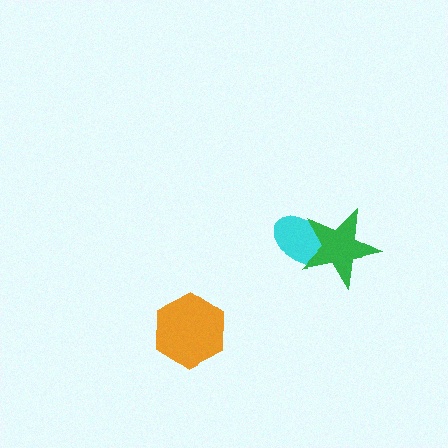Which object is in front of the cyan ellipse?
The green star is in front of the cyan ellipse.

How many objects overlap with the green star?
1 object overlaps with the green star.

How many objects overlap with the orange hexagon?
0 objects overlap with the orange hexagon.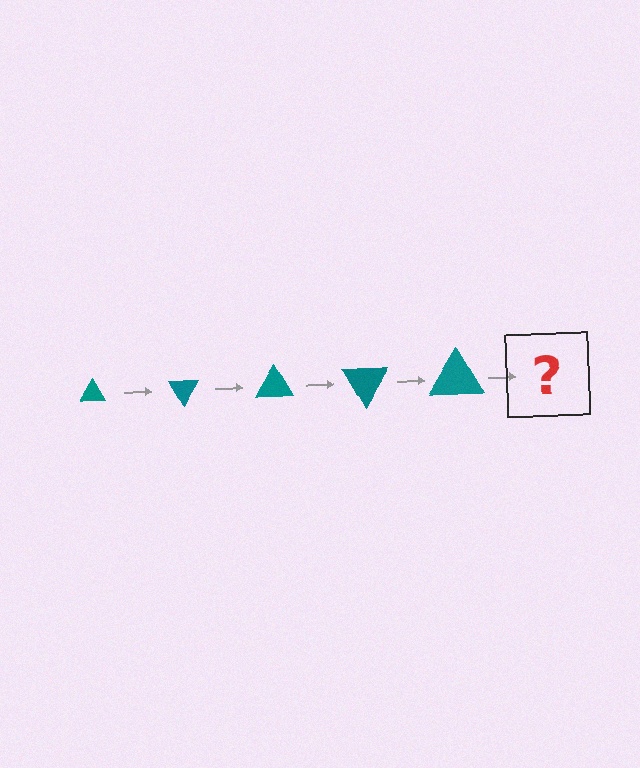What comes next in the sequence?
The next element should be a triangle, larger than the previous one and rotated 300 degrees from the start.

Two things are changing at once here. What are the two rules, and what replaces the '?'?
The two rules are that the triangle grows larger each step and it rotates 60 degrees each step. The '?' should be a triangle, larger than the previous one and rotated 300 degrees from the start.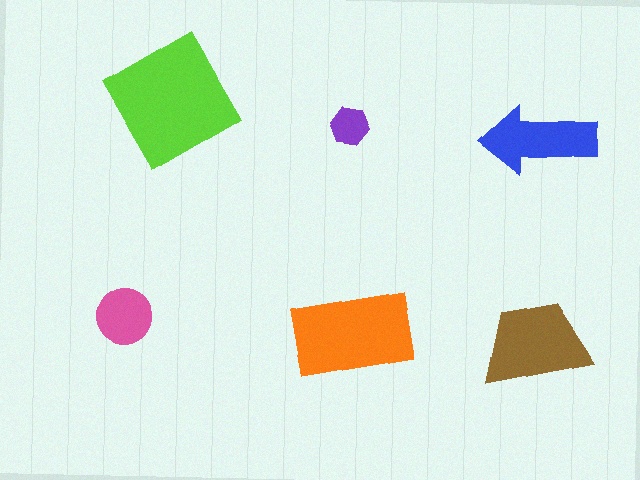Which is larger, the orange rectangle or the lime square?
The lime square.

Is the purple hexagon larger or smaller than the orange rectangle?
Smaller.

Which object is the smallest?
The purple hexagon.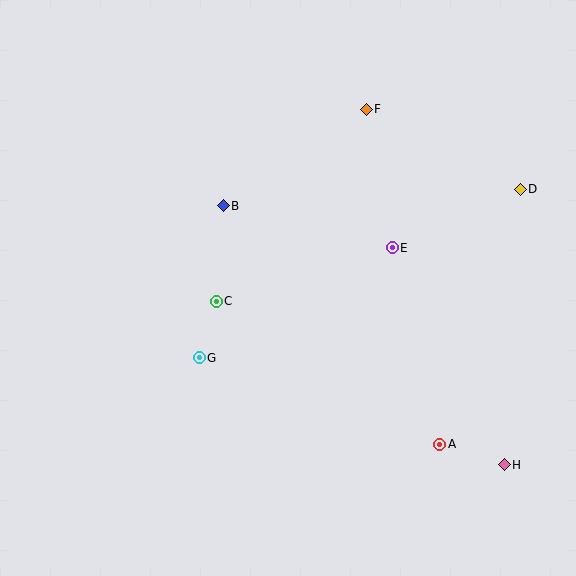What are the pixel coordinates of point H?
Point H is at (504, 465).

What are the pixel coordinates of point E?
Point E is at (392, 248).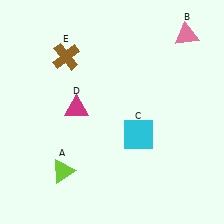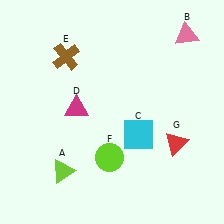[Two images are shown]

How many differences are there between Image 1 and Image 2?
There are 2 differences between the two images.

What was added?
A lime circle (F), a red triangle (G) were added in Image 2.